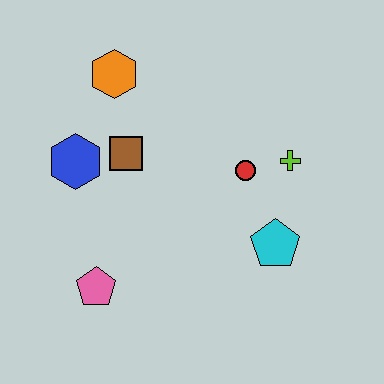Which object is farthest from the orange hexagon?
The cyan pentagon is farthest from the orange hexagon.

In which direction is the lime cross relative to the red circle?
The lime cross is to the right of the red circle.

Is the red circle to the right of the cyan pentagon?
No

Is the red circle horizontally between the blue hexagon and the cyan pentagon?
Yes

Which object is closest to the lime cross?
The red circle is closest to the lime cross.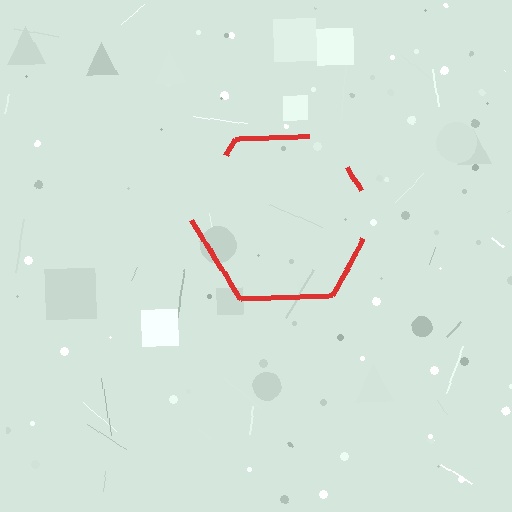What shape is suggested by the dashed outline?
The dashed outline suggests a hexagon.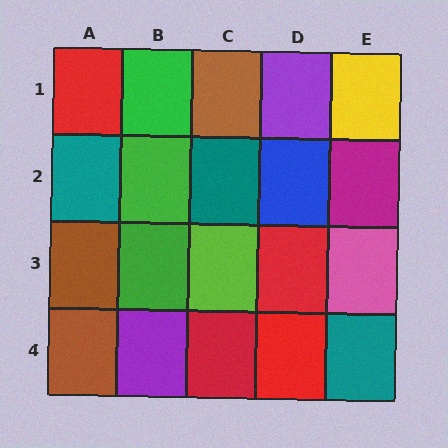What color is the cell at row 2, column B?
Green.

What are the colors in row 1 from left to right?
Red, green, brown, purple, yellow.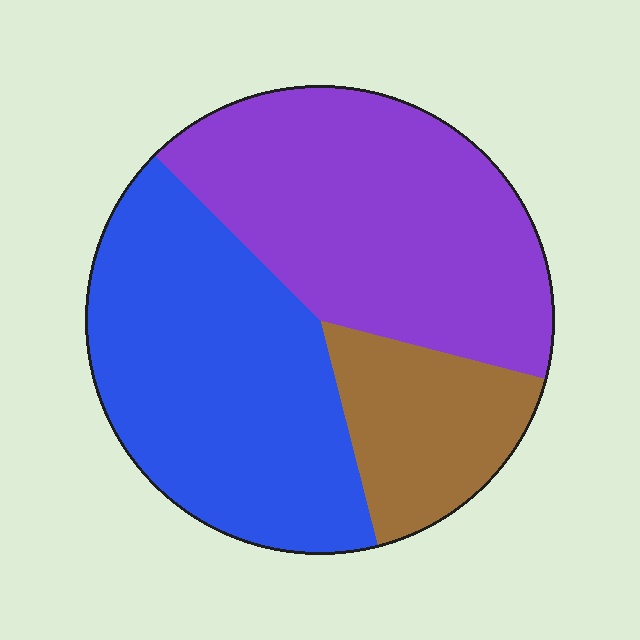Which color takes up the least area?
Brown, at roughly 15%.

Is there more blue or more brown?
Blue.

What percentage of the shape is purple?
Purple covers about 40% of the shape.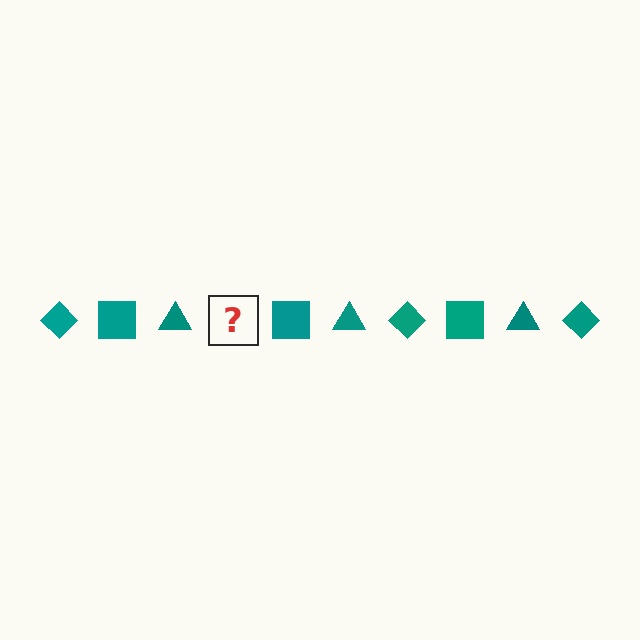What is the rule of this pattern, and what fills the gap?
The rule is that the pattern cycles through diamond, square, triangle shapes in teal. The gap should be filled with a teal diamond.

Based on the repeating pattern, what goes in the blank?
The blank should be a teal diamond.